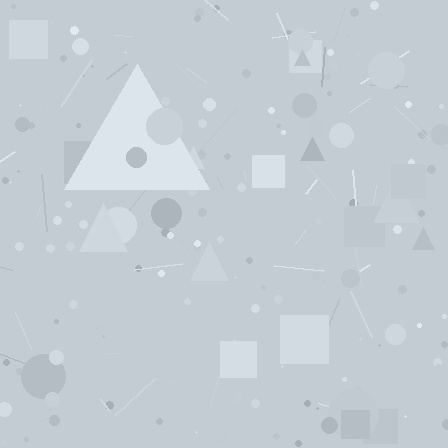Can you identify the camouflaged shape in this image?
The camouflaged shape is a triangle.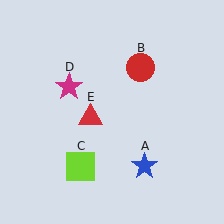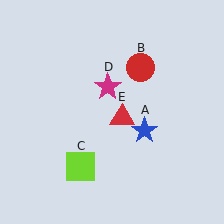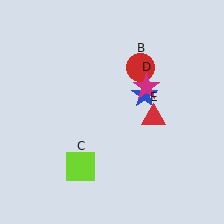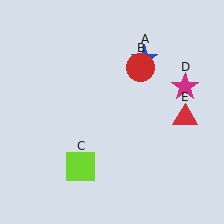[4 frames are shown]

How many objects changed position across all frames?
3 objects changed position: blue star (object A), magenta star (object D), red triangle (object E).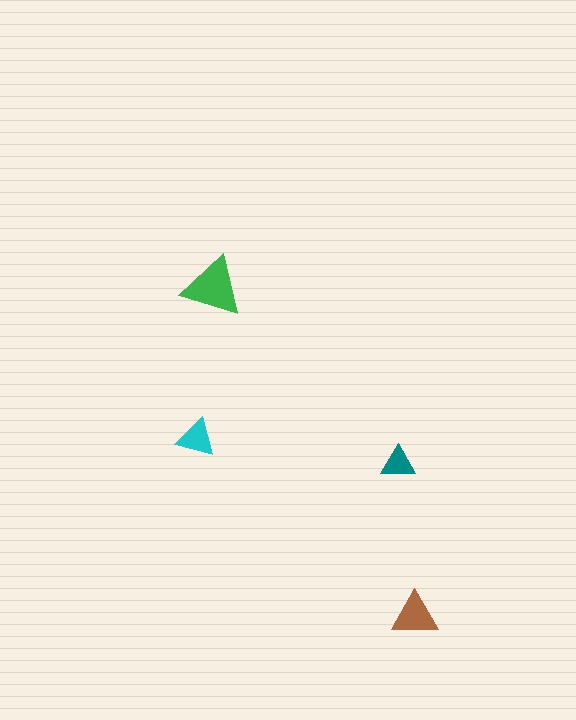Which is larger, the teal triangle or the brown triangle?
The brown one.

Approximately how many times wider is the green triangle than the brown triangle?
About 1.5 times wider.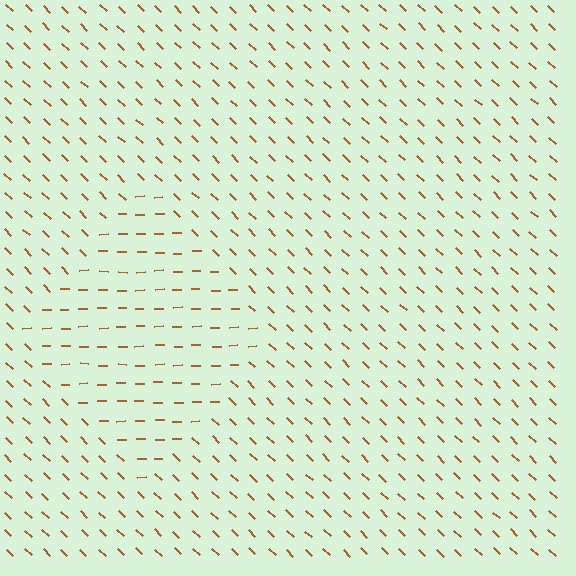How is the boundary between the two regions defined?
The boundary is defined purely by a change in line orientation (approximately 45 degrees difference). All lines are the same color and thickness.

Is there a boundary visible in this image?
Yes, there is a texture boundary formed by a change in line orientation.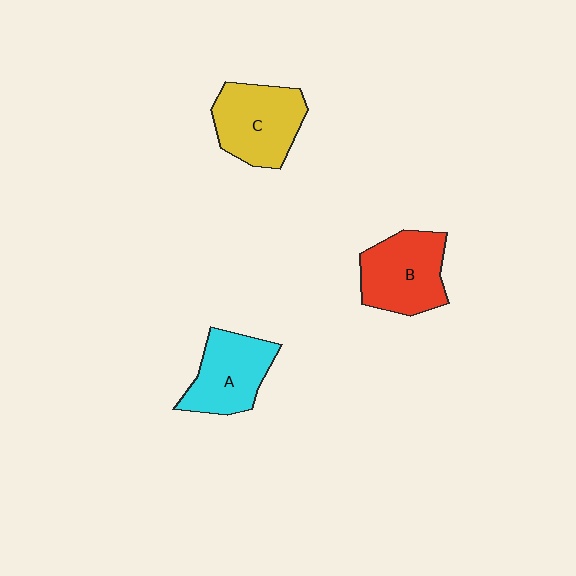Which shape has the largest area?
Shape C (yellow).